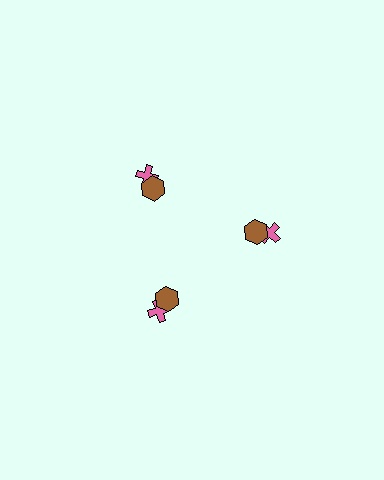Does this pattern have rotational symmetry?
Yes, this pattern has 3-fold rotational symmetry. It looks the same after rotating 120 degrees around the center.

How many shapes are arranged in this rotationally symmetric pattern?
There are 6 shapes, arranged in 3 groups of 2.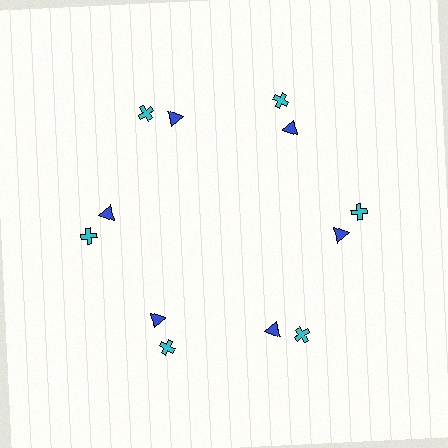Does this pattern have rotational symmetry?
Yes, this pattern has 6-fold rotational symmetry. It looks the same after rotating 60 degrees around the center.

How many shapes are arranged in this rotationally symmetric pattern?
There are 12 shapes, arranged in 6 groups of 2.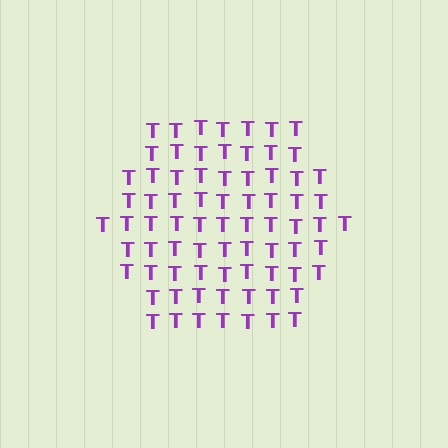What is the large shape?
The large shape is a hexagon.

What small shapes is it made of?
It is made of small letter T's.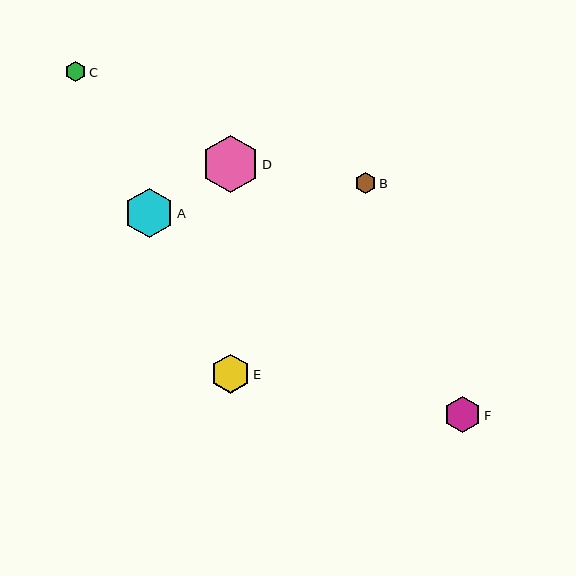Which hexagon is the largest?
Hexagon D is the largest with a size of approximately 57 pixels.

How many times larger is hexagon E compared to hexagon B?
Hexagon E is approximately 1.8 times the size of hexagon B.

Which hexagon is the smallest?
Hexagon C is the smallest with a size of approximately 20 pixels.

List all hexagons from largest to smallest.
From largest to smallest: D, A, E, F, B, C.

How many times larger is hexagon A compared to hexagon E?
Hexagon A is approximately 1.3 times the size of hexagon E.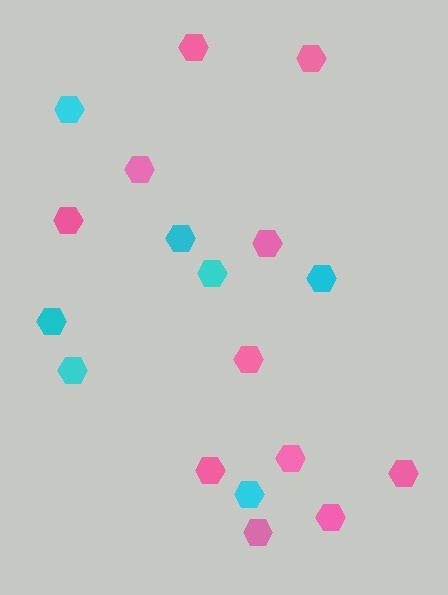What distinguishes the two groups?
There are 2 groups: one group of cyan hexagons (7) and one group of pink hexagons (11).